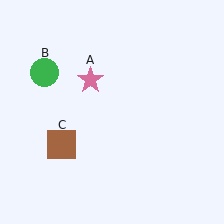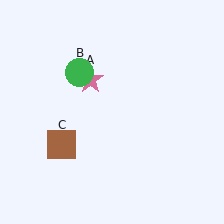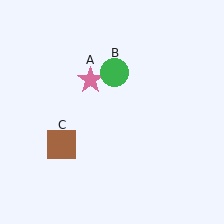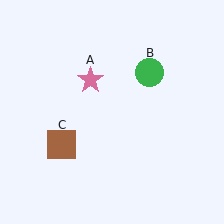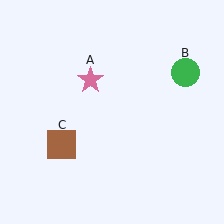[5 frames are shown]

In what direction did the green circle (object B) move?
The green circle (object B) moved right.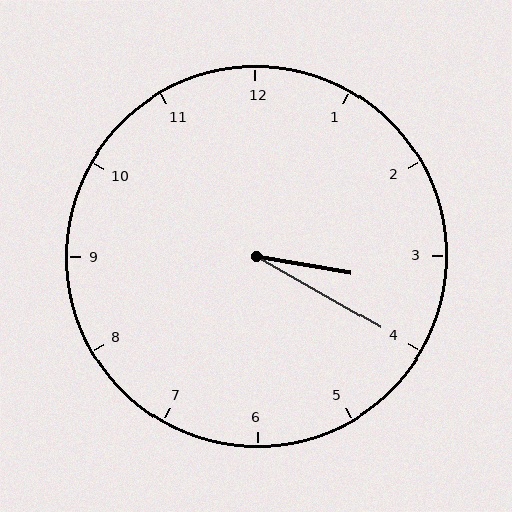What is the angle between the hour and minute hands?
Approximately 20 degrees.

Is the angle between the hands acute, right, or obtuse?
It is acute.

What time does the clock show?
3:20.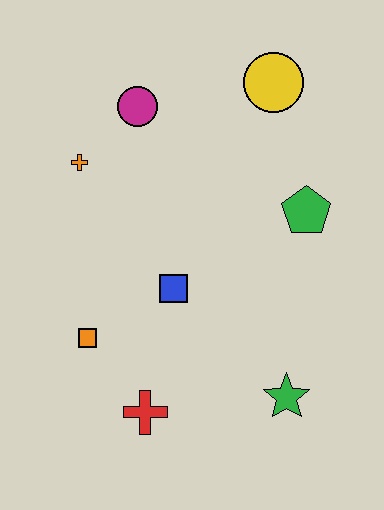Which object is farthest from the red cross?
The yellow circle is farthest from the red cross.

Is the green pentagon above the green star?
Yes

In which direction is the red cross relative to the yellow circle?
The red cross is below the yellow circle.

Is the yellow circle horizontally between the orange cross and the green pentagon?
Yes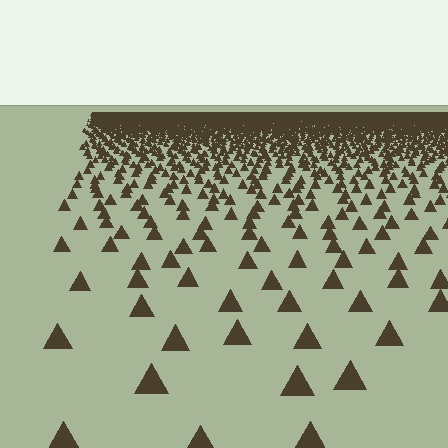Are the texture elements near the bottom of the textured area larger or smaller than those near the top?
Larger. Near the bottom, elements are closer to the viewer and appear at a bigger on-screen size.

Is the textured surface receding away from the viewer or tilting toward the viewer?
The surface is receding away from the viewer. Texture elements get smaller and denser toward the top.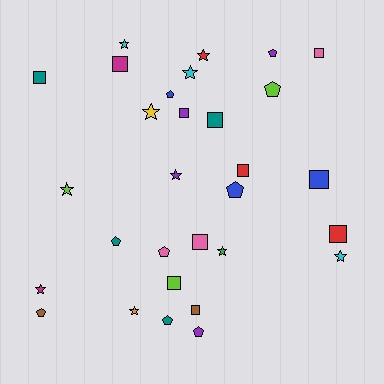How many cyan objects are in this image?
There are 3 cyan objects.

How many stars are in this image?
There are 10 stars.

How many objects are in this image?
There are 30 objects.